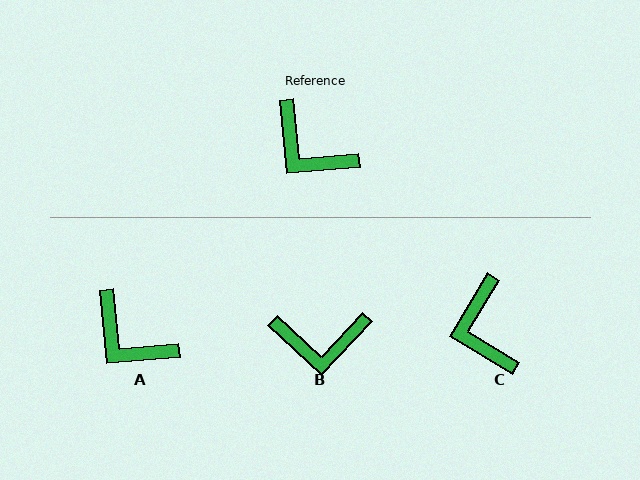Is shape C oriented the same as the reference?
No, it is off by about 36 degrees.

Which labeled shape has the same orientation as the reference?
A.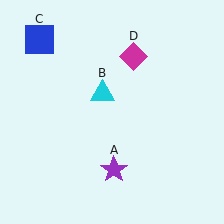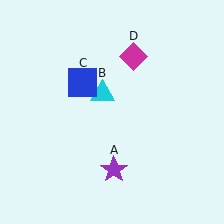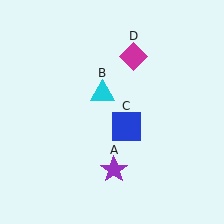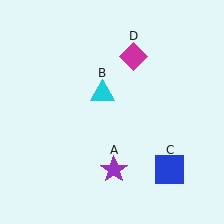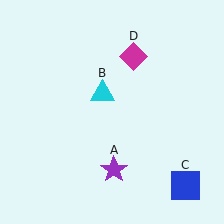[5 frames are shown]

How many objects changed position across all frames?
1 object changed position: blue square (object C).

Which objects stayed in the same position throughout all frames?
Purple star (object A) and cyan triangle (object B) and magenta diamond (object D) remained stationary.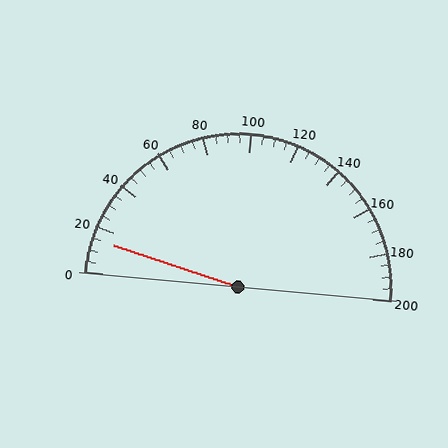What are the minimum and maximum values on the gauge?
The gauge ranges from 0 to 200.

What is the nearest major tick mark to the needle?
The nearest major tick mark is 20.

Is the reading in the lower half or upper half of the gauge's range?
The reading is in the lower half of the range (0 to 200).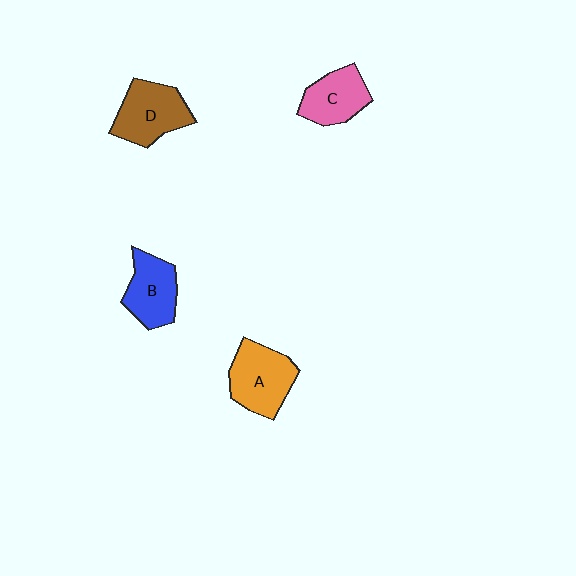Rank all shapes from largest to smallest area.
From largest to smallest: A (orange), D (brown), B (blue), C (pink).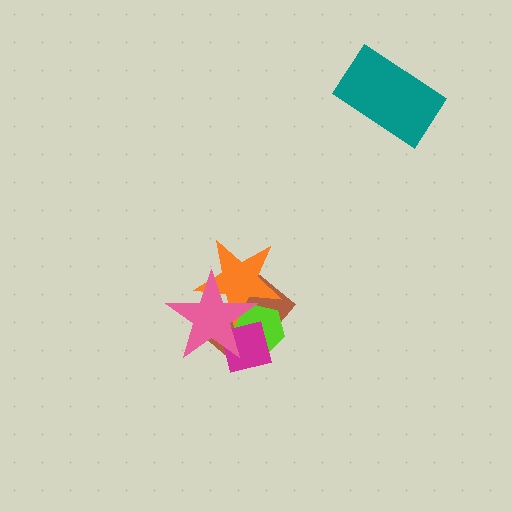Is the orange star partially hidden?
Yes, it is partially covered by another shape.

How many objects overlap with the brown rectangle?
4 objects overlap with the brown rectangle.